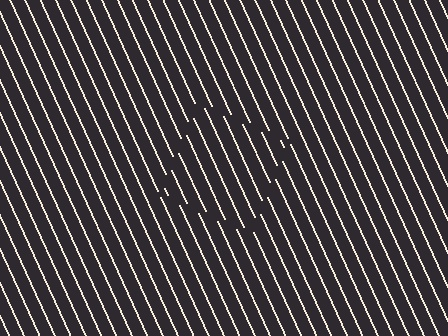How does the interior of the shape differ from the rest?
The interior of the shape contains the same grating, shifted by half a period — the contour is defined by the phase discontinuity where line-ends from the inner and outer gratings abut.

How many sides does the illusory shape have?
4 sides — the line-ends trace a square.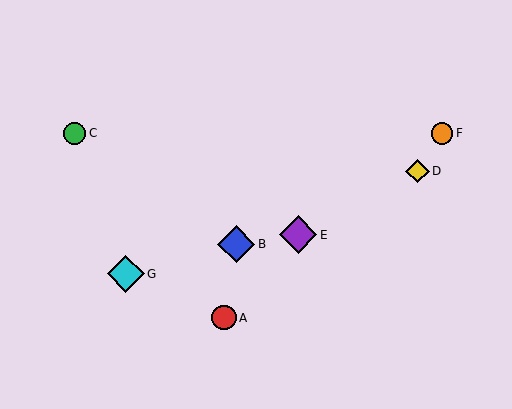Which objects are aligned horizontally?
Objects C, F are aligned horizontally.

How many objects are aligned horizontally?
2 objects (C, F) are aligned horizontally.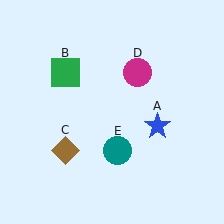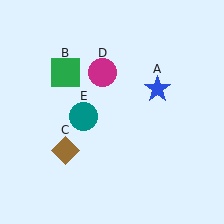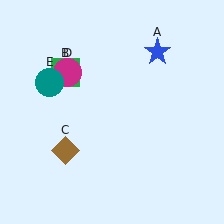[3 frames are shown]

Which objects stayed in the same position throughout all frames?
Green square (object B) and brown diamond (object C) remained stationary.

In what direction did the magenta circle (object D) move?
The magenta circle (object D) moved left.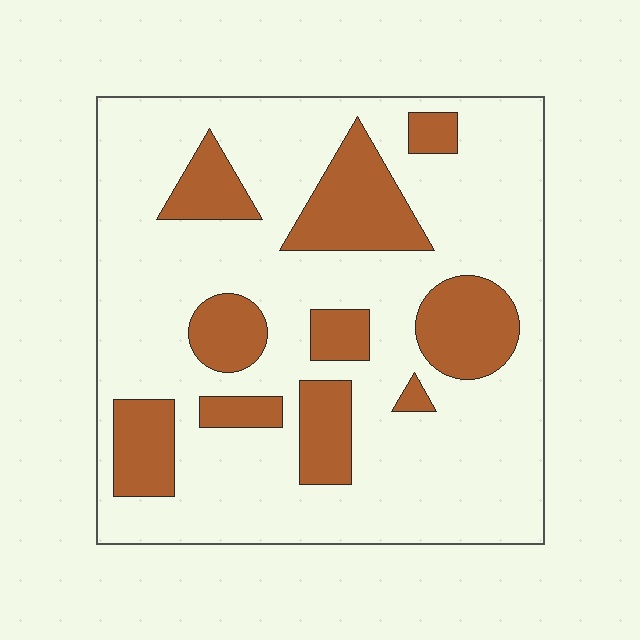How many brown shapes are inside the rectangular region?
10.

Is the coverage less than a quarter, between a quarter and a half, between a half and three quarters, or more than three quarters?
Less than a quarter.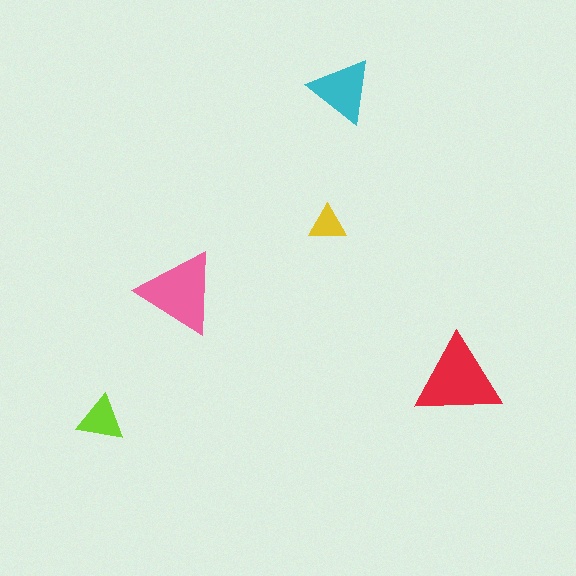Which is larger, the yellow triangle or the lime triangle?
The lime one.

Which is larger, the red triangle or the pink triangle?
The red one.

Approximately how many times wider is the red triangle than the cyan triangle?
About 1.5 times wider.